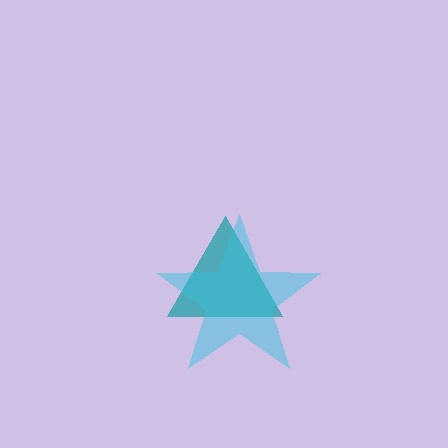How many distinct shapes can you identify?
There are 2 distinct shapes: a teal triangle, a cyan star.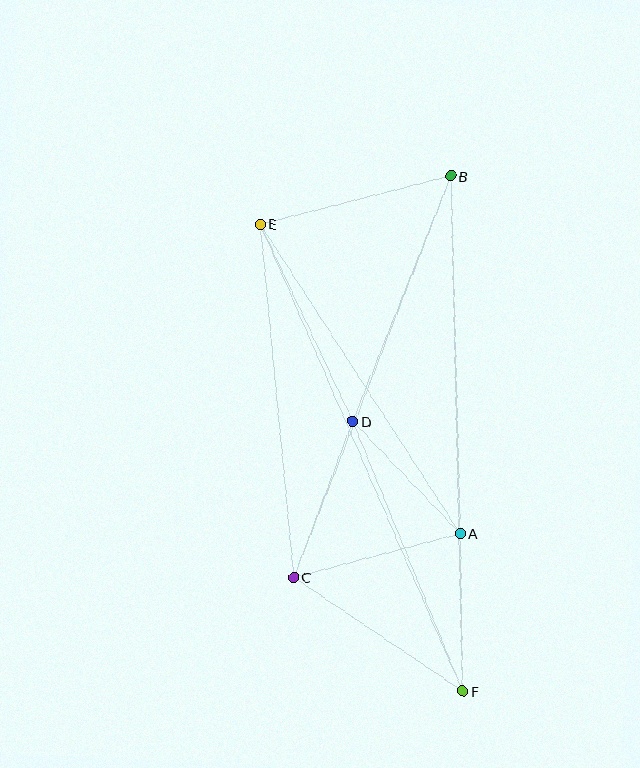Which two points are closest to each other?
Points A and D are closest to each other.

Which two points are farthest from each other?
Points B and F are farthest from each other.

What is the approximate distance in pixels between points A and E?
The distance between A and E is approximately 368 pixels.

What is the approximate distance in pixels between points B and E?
The distance between B and E is approximately 197 pixels.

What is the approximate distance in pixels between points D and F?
The distance between D and F is approximately 292 pixels.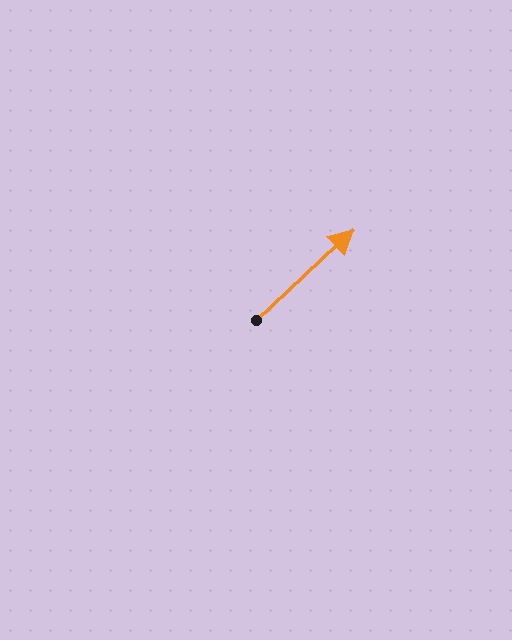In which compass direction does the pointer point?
Northeast.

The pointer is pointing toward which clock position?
Roughly 2 o'clock.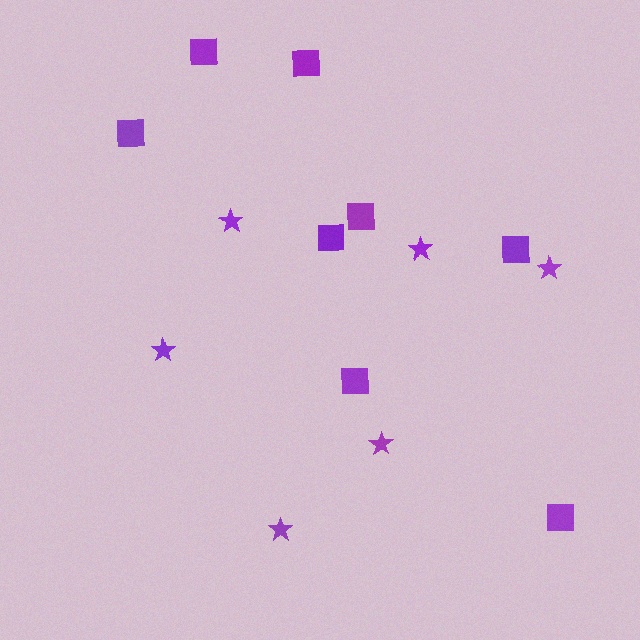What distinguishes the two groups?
There are 2 groups: one group of squares (8) and one group of stars (6).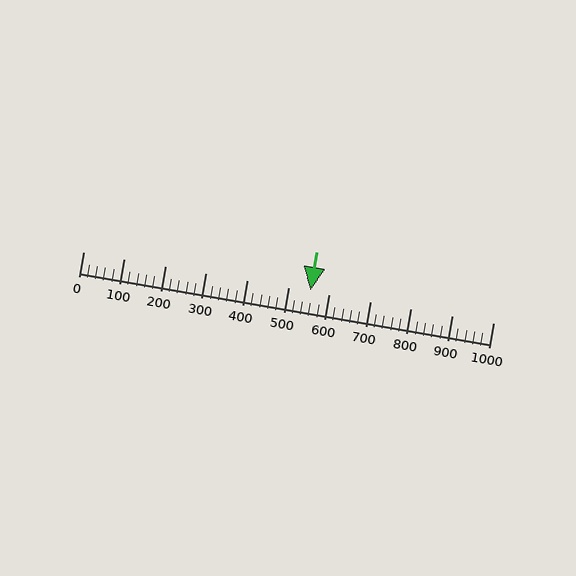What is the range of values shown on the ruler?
The ruler shows values from 0 to 1000.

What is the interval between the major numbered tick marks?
The major tick marks are spaced 100 units apart.